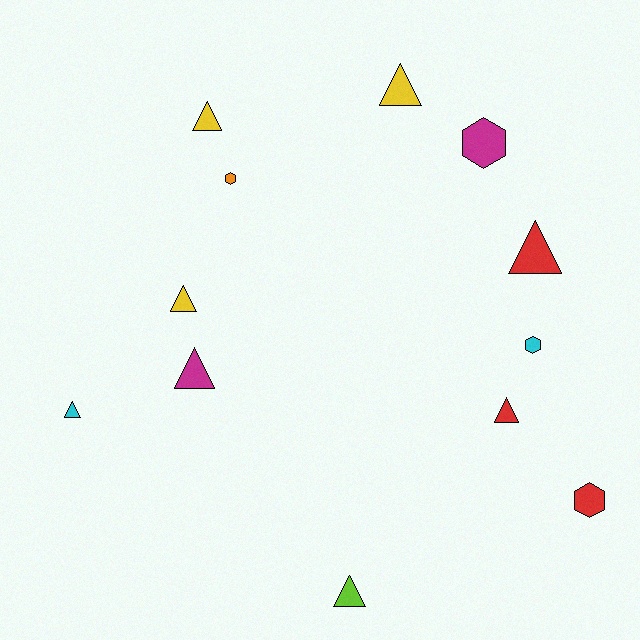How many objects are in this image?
There are 12 objects.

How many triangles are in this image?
There are 8 triangles.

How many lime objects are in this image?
There is 1 lime object.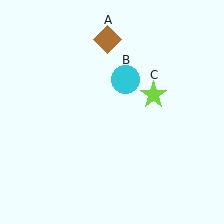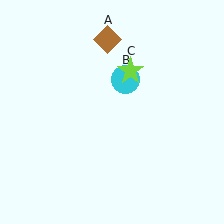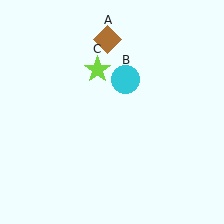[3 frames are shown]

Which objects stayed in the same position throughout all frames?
Brown diamond (object A) and cyan circle (object B) remained stationary.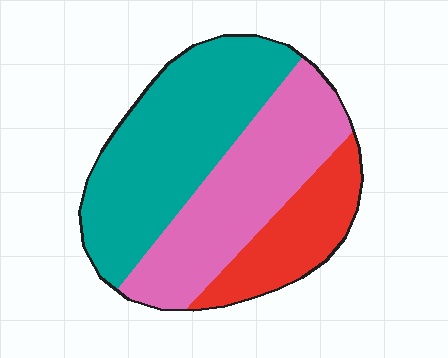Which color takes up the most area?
Teal, at roughly 45%.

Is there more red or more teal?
Teal.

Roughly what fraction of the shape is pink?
Pink covers about 35% of the shape.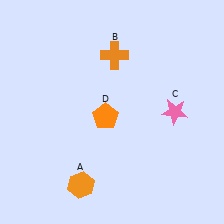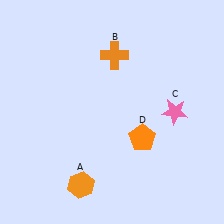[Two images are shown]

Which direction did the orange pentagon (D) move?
The orange pentagon (D) moved right.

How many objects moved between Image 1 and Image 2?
1 object moved between the two images.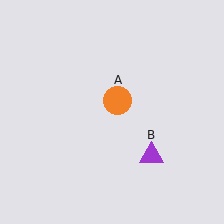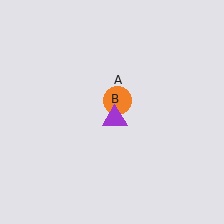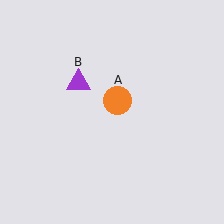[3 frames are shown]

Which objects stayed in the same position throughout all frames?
Orange circle (object A) remained stationary.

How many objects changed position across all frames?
1 object changed position: purple triangle (object B).